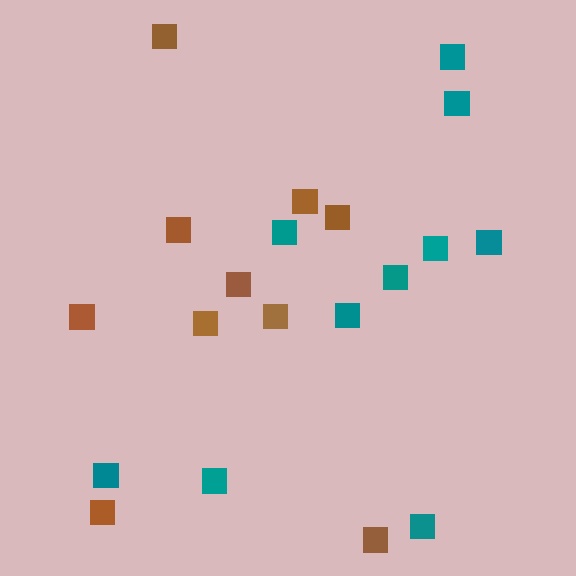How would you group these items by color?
There are 2 groups: one group of teal squares (10) and one group of brown squares (10).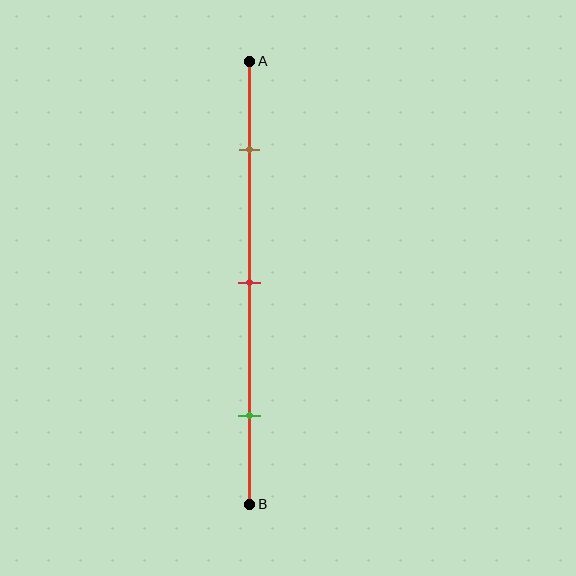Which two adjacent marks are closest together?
The brown and red marks are the closest adjacent pair.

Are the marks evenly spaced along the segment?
Yes, the marks are approximately evenly spaced.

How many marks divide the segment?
There are 3 marks dividing the segment.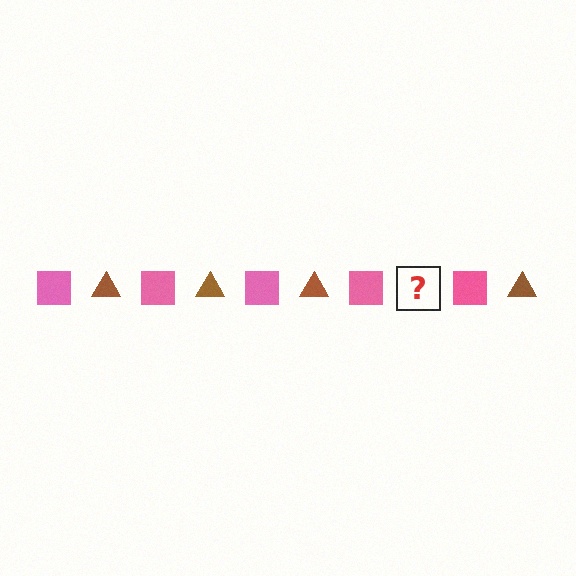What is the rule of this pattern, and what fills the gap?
The rule is that the pattern alternates between pink square and brown triangle. The gap should be filled with a brown triangle.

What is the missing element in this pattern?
The missing element is a brown triangle.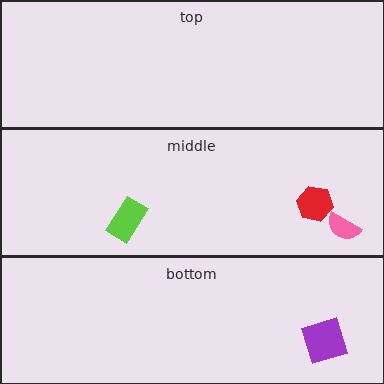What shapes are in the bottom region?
The purple square.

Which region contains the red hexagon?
The middle region.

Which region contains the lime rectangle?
The middle region.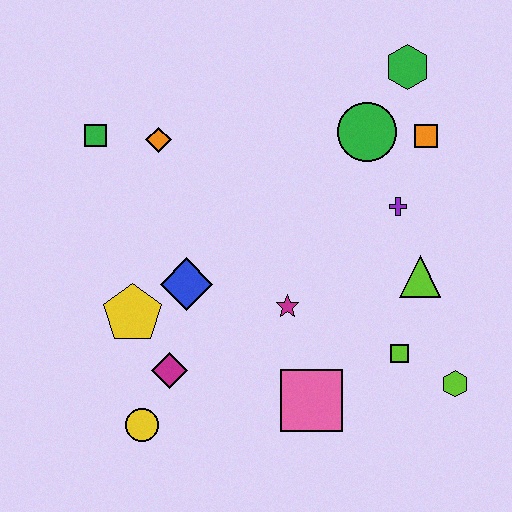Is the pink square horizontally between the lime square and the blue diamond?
Yes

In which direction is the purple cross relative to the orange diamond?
The purple cross is to the right of the orange diamond.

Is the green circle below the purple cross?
No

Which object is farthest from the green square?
The lime hexagon is farthest from the green square.